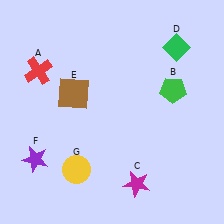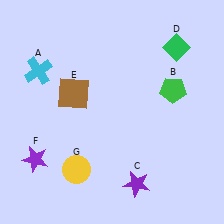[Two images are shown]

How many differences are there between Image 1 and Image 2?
There are 2 differences between the two images.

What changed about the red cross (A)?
In Image 1, A is red. In Image 2, it changed to cyan.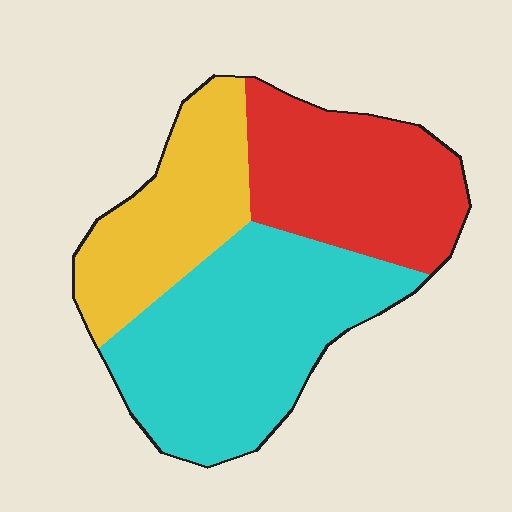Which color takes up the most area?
Cyan, at roughly 45%.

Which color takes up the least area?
Yellow, at roughly 25%.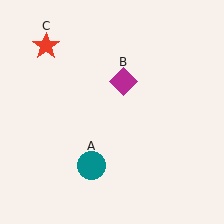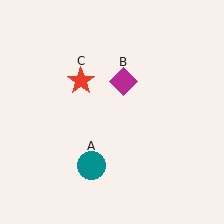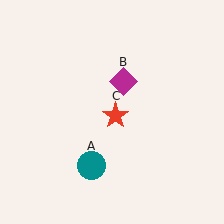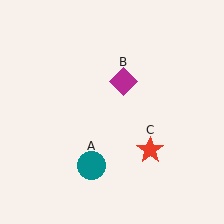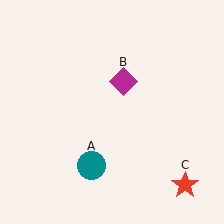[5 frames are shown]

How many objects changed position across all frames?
1 object changed position: red star (object C).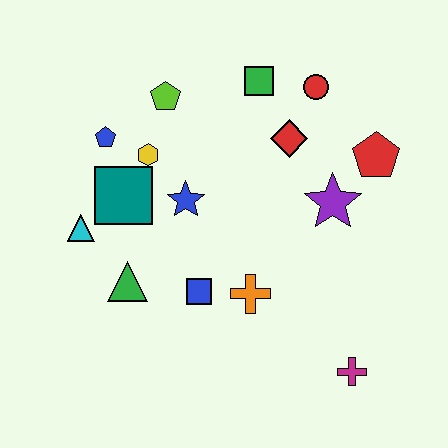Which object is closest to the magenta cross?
The orange cross is closest to the magenta cross.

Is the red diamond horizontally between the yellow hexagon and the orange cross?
No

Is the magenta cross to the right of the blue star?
Yes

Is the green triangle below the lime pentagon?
Yes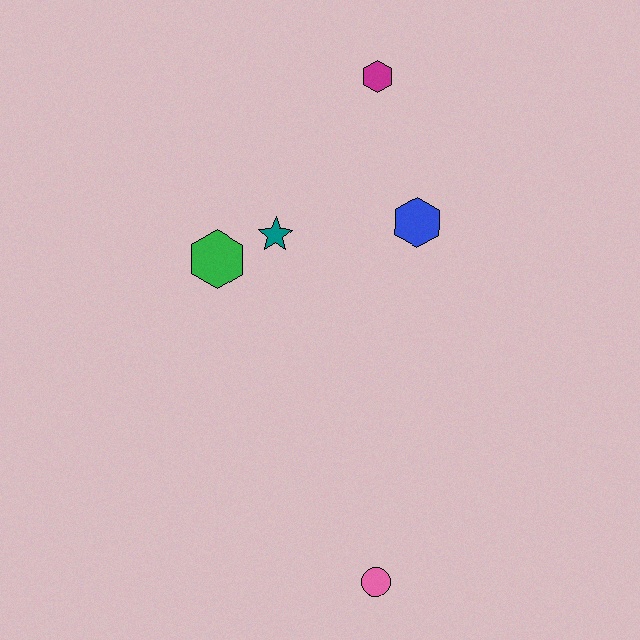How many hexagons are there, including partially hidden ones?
There are 3 hexagons.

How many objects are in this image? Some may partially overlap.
There are 5 objects.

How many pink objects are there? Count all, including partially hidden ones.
There is 1 pink object.